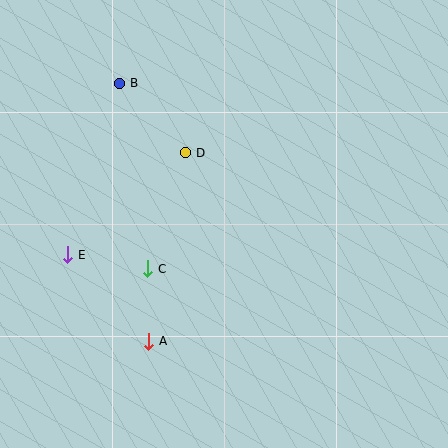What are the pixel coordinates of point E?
Point E is at (68, 255).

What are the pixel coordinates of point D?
Point D is at (186, 153).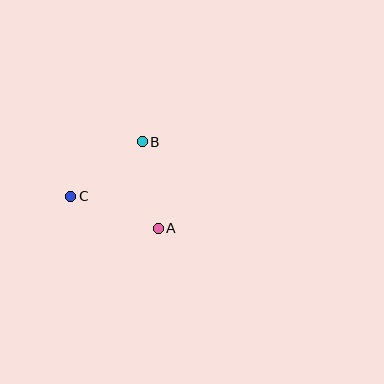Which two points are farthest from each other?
Points A and C are farthest from each other.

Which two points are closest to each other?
Points A and B are closest to each other.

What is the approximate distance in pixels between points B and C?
The distance between B and C is approximately 90 pixels.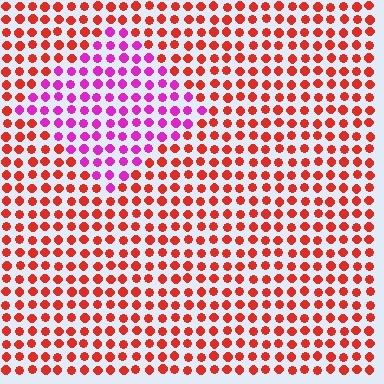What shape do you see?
I see a diamond.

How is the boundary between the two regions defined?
The boundary is defined purely by a slight shift in hue (about 55 degrees). Spacing, size, and orientation are identical on both sides.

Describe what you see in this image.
The image is filled with small red elements in a uniform arrangement. A diamond-shaped region is visible where the elements are tinted to a slightly different hue, forming a subtle color boundary.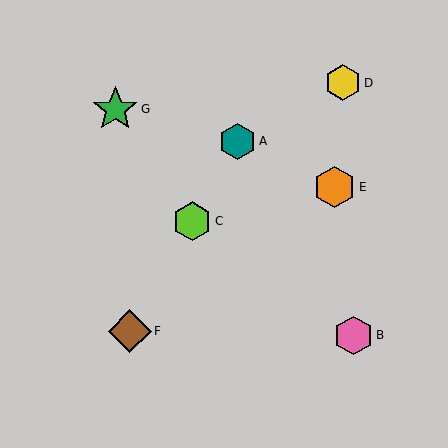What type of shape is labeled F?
Shape F is a brown diamond.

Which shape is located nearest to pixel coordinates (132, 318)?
The brown diamond (labeled F) at (130, 331) is nearest to that location.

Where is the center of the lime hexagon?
The center of the lime hexagon is at (192, 221).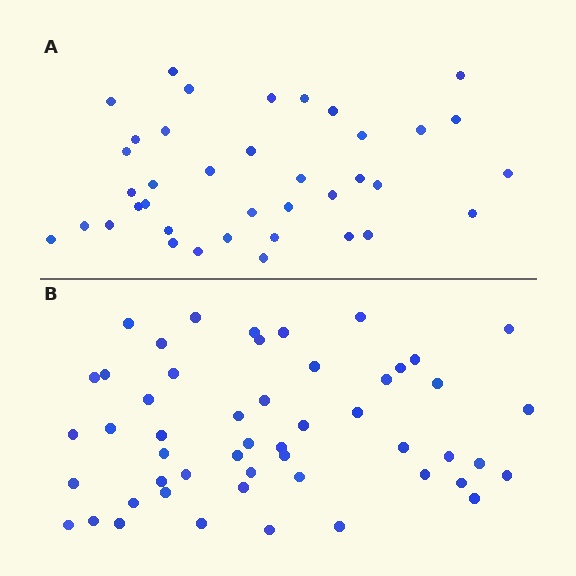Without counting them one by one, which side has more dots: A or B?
Region B (the bottom region) has more dots.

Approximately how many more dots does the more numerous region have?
Region B has approximately 15 more dots than region A.